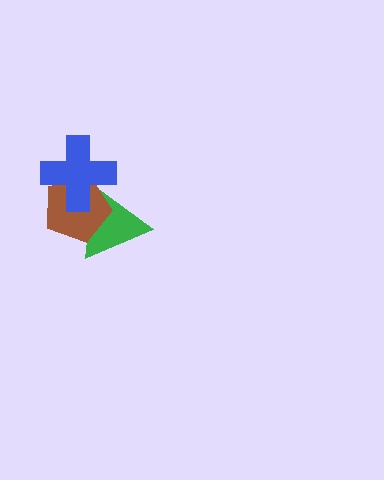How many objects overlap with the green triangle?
2 objects overlap with the green triangle.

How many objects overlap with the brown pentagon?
2 objects overlap with the brown pentagon.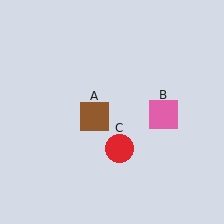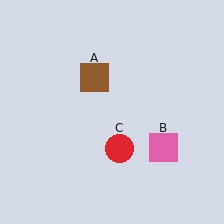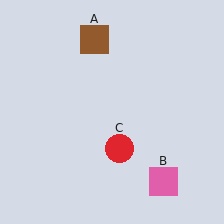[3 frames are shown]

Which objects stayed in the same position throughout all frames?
Red circle (object C) remained stationary.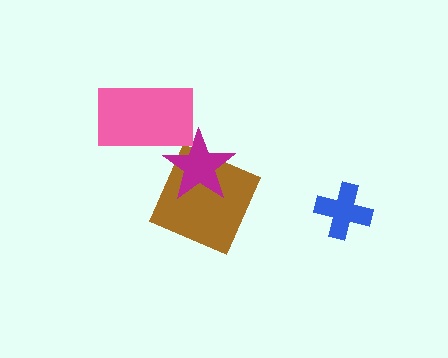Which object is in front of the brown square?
The magenta star is in front of the brown square.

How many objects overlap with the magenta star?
2 objects overlap with the magenta star.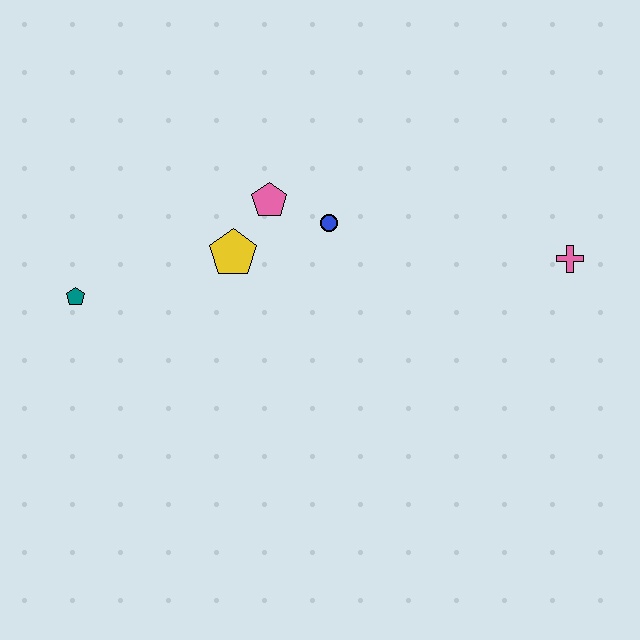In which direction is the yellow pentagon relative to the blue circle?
The yellow pentagon is to the left of the blue circle.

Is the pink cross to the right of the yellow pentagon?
Yes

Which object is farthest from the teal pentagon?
The pink cross is farthest from the teal pentagon.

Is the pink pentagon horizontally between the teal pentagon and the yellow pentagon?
No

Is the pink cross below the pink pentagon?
Yes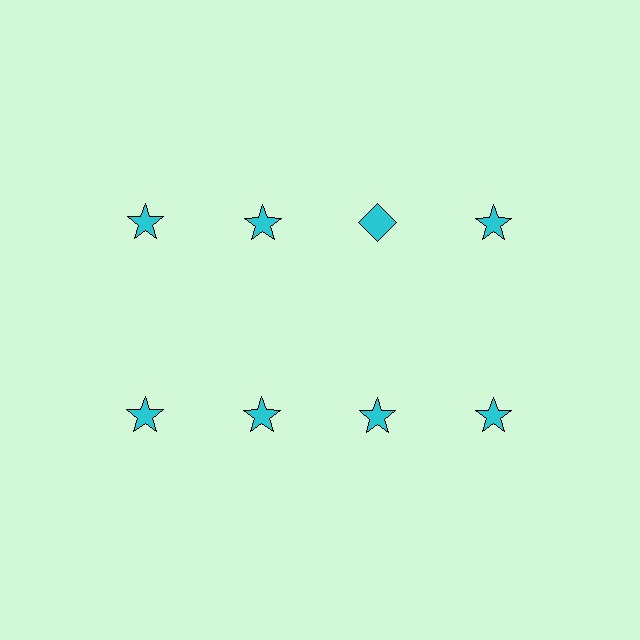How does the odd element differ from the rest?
It has a different shape: diamond instead of star.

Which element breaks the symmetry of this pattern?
The cyan diamond in the top row, center column breaks the symmetry. All other shapes are cyan stars.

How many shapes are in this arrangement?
There are 8 shapes arranged in a grid pattern.